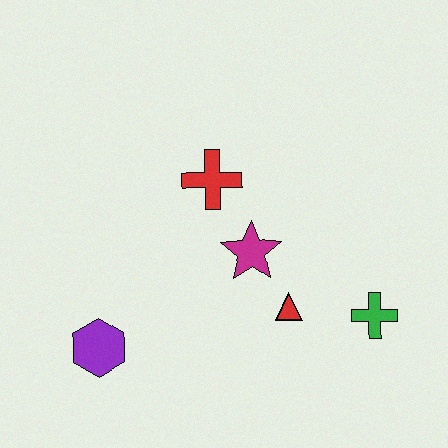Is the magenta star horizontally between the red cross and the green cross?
Yes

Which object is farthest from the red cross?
The green cross is farthest from the red cross.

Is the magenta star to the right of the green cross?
No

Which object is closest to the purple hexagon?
The magenta star is closest to the purple hexagon.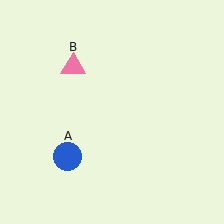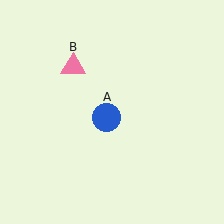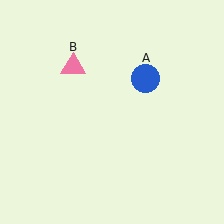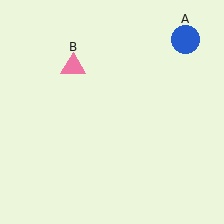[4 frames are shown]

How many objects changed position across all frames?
1 object changed position: blue circle (object A).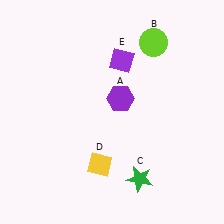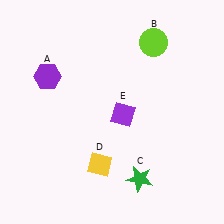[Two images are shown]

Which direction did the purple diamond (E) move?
The purple diamond (E) moved down.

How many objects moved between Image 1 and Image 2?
2 objects moved between the two images.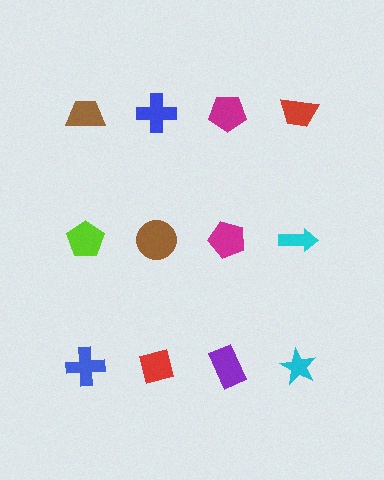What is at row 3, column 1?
A blue cross.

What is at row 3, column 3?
A purple rectangle.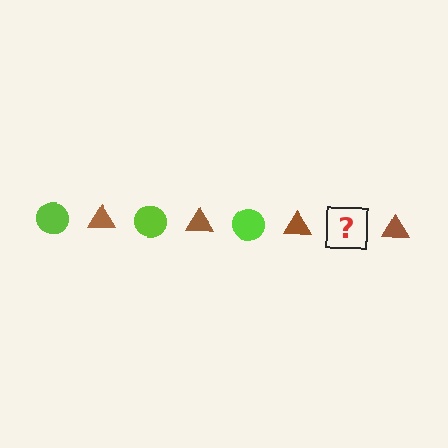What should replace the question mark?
The question mark should be replaced with a lime circle.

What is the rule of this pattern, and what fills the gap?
The rule is that the pattern alternates between lime circle and brown triangle. The gap should be filled with a lime circle.